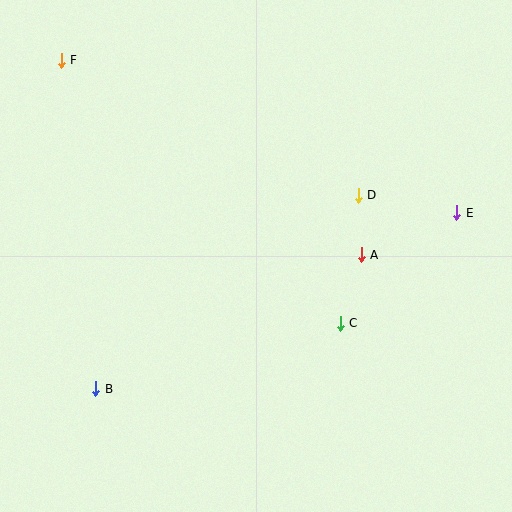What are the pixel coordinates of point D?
Point D is at (358, 195).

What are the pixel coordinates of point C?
Point C is at (340, 323).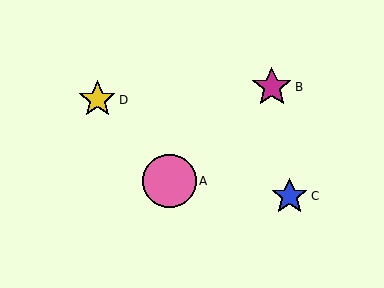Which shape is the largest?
The pink circle (labeled A) is the largest.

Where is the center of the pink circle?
The center of the pink circle is at (170, 181).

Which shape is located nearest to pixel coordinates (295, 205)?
The blue star (labeled C) at (290, 196) is nearest to that location.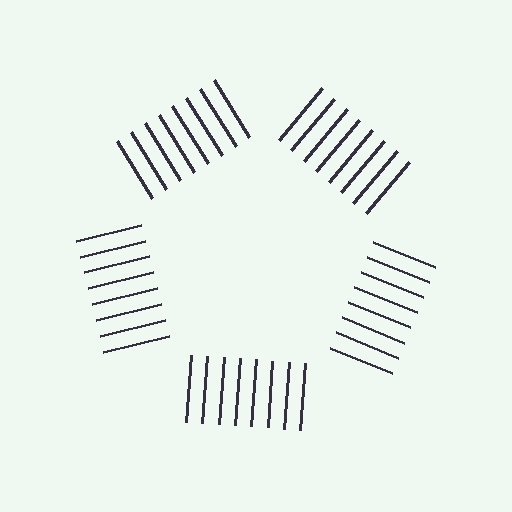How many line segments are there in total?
40 — 8 along each of the 5 edges.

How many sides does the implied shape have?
5 sides — the line-ends trace a pentagon.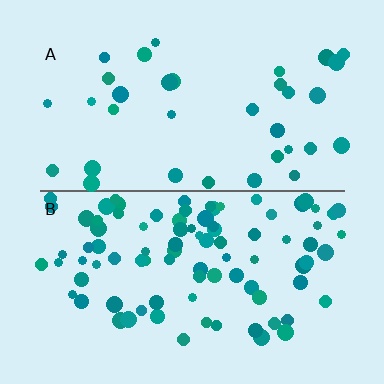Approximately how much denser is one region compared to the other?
Approximately 2.6× — region B over region A.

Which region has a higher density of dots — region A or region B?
B (the bottom).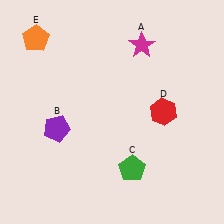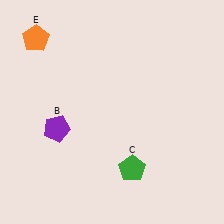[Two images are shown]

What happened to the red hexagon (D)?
The red hexagon (D) was removed in Image 2. It was in the top-right area of Image 1.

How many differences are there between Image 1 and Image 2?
There are 2 differences between the two images.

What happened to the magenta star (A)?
The magenta star (A) was removed in Image 2. It was in the top-right area of Image 1.